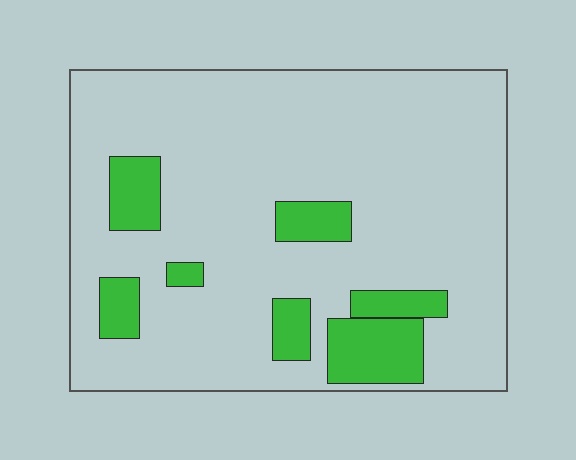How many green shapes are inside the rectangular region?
7.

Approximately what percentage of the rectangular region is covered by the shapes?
Approximately 15%.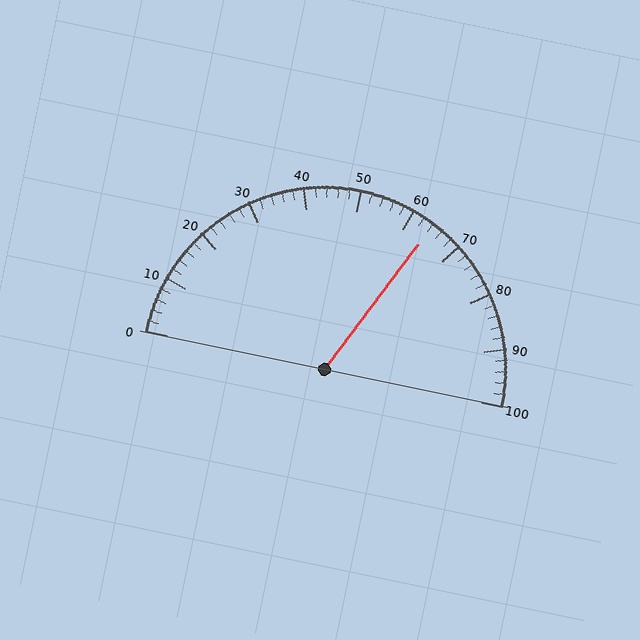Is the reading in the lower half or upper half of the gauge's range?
The reading is in the upper half of the range (0 to 100).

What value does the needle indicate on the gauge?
The needle indicates approximately 64.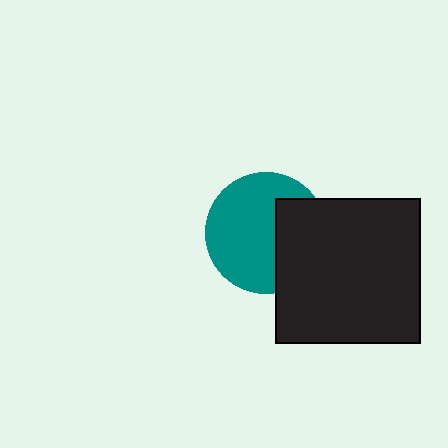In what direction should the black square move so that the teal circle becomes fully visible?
The black square should move right. That is the shortest direction to clear the overlap and leave the teal circle fully visible.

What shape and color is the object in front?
The object in front is a black square.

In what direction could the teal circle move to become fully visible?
The teal circle could move left. That would shift it out from behind the black square entirely.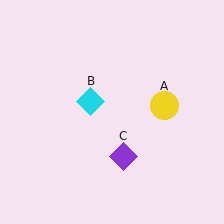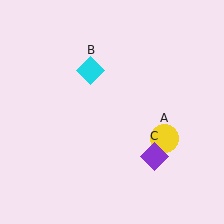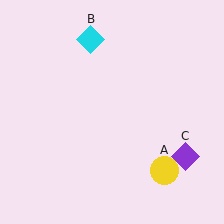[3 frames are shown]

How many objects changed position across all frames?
3 objects changed position: yellow circle (object A), cyan diamond (object B), purple diamond (object C).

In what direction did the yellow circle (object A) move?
The yellow circle (object A) moved down.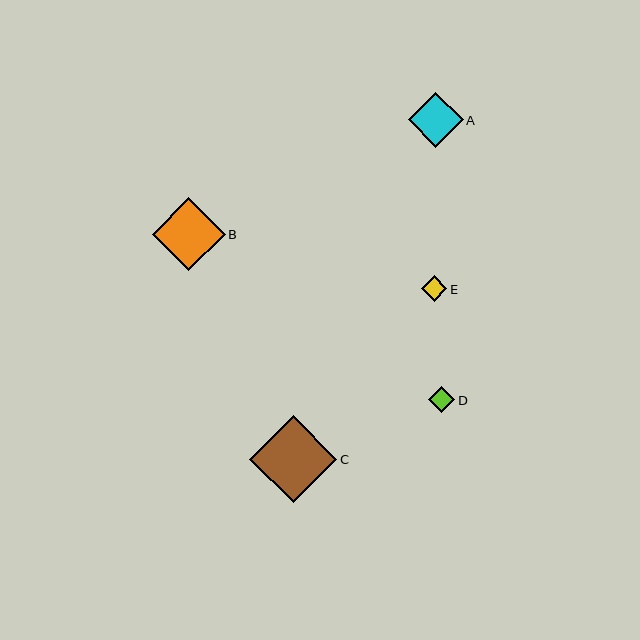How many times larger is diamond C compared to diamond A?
Diamond C is approximately 1.6 times the size of diamond A.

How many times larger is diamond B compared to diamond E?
Diamond B is approximately 2.9 times the size of diamond E.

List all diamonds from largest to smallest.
From largest to smallest: C, B, A, D, E.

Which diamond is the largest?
Diamond C is the largest with a size of approximately 87 pixels.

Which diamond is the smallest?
Diamond E is the smallest with a size of approximately 25 pixels.